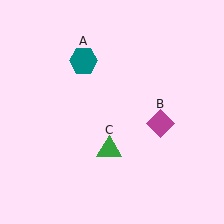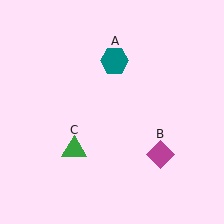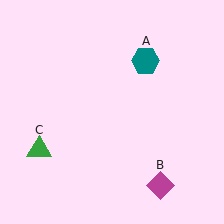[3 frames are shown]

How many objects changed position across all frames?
3 objects changed position: teal hexagon (object A), magenta diamond (object B), green triangle (object C).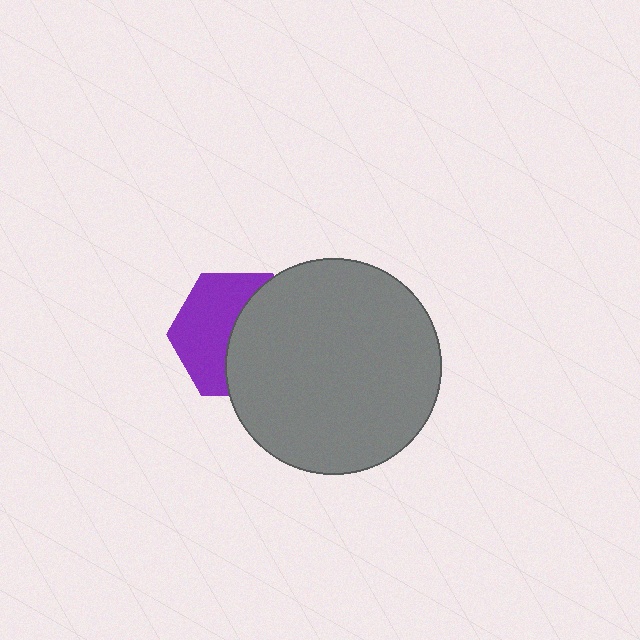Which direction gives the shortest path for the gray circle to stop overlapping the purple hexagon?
Moving right gives the shortest separation.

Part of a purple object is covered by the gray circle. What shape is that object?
It is a hexagon.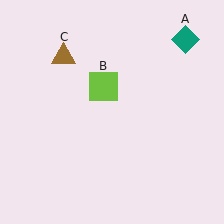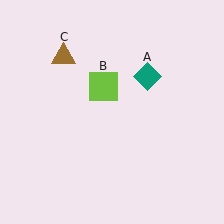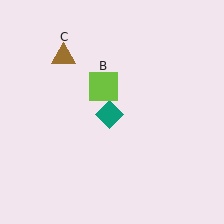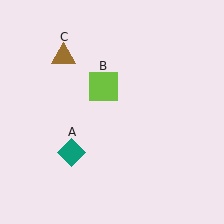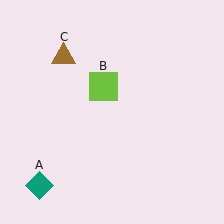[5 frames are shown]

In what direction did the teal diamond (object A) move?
The teal diamond (object A) moved down and to the left.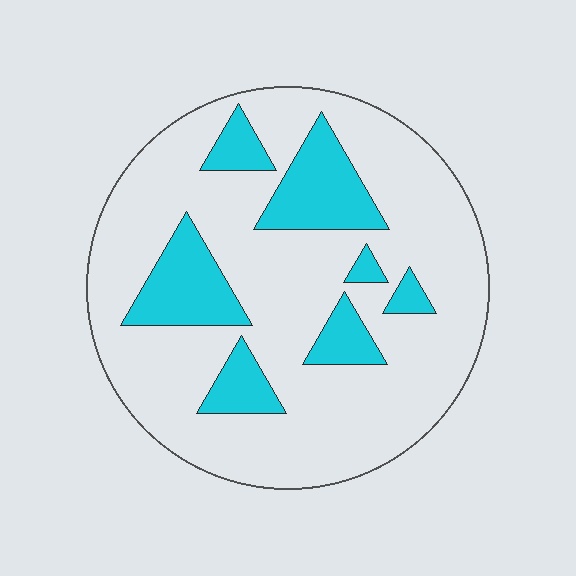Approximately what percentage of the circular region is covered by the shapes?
Approximately 20%.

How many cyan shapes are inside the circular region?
7.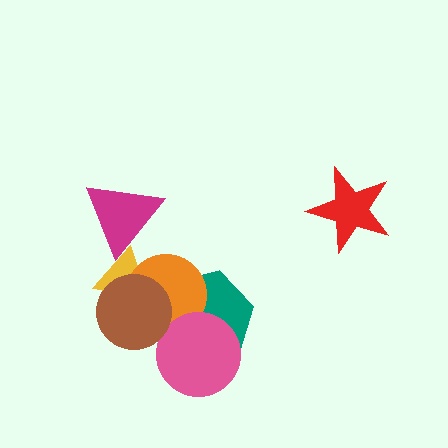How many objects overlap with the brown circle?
3 objects overlap with the brown circle.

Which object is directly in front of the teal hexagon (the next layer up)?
The orange circle is directly in front of the teal hexagon.